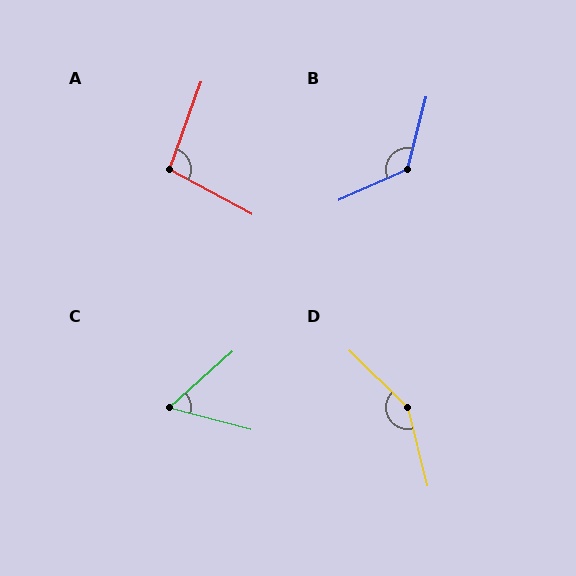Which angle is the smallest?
C, at approximately 56 degrees.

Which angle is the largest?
D, at approximately 148 degrees.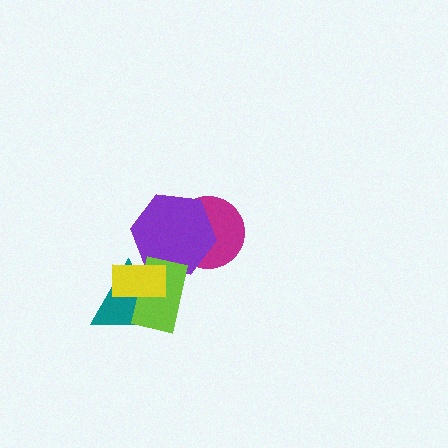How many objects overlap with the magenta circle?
1 object overlaps with the magenta circle.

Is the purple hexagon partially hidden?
Yes, it is partially covered by another shape.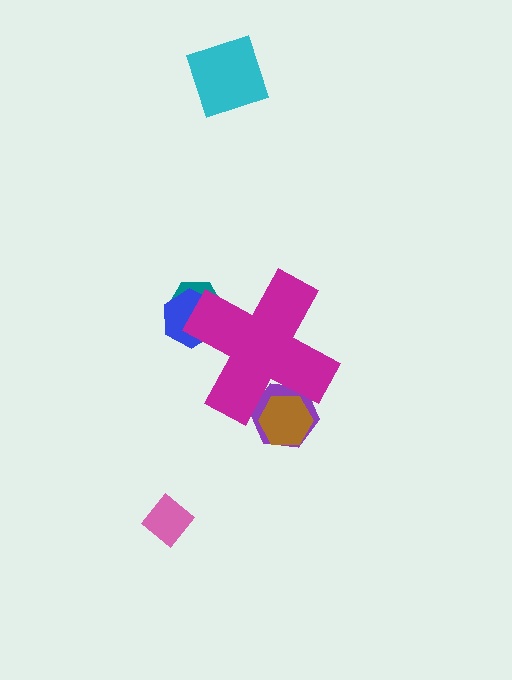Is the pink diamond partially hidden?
No, the pink diamond is fully visible.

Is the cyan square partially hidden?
No, the cyan square is fully visible.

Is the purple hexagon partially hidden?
Yes, the purple hexagon is partially hidden behind the magenta cross.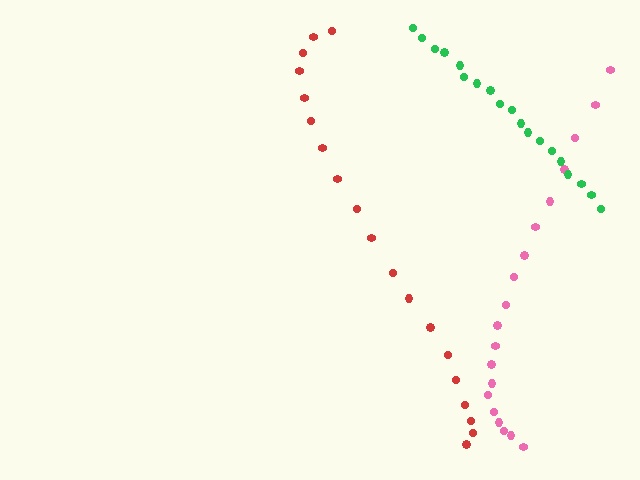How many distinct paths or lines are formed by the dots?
There are 3 distinct paths.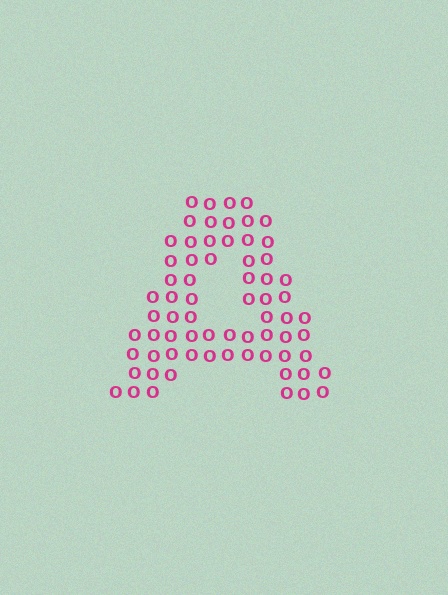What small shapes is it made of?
It is made of small letter O's.